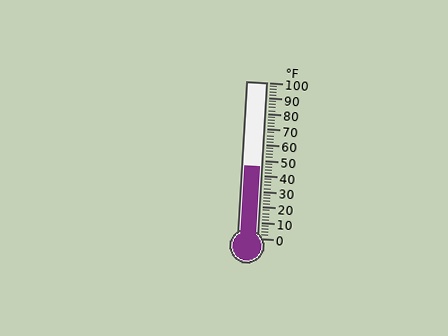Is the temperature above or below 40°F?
The temperature is above 40°F.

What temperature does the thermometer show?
The thermometer shows approximately 46°F.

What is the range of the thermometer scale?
The thermometer scale ranges from 0°F to 100°F.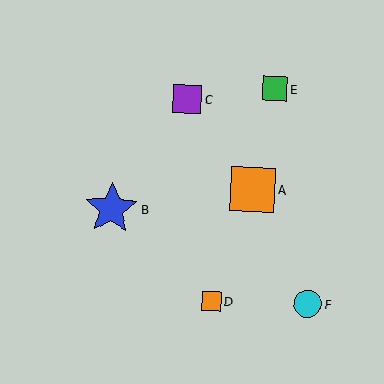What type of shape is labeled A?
Shape A is an orange square.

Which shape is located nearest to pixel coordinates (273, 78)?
The green square (labeled E) at (275, 89) is nearest to that location.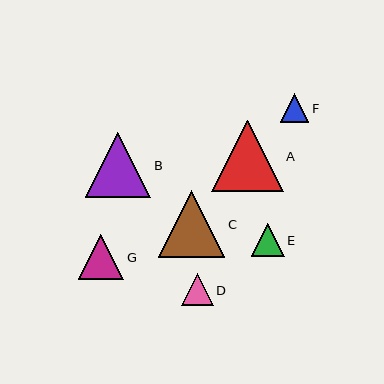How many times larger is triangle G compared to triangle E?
Triangle G is approximately 1.4 times the size of triangle E.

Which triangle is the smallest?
Triangle F is the smallest with a size of approximately 29 pixels.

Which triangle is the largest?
Triangle A is the largest with a size of approximately 72 pixels.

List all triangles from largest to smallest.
From largest to smallest: A, C, B, G, E, D, F.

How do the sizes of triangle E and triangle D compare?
Triangle E and triangle D are approximately the same size.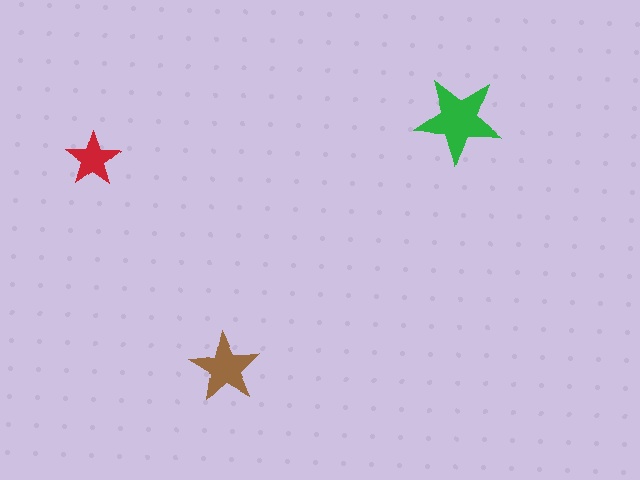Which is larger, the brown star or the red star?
The brown one.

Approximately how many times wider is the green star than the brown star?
About 1.5 times wider.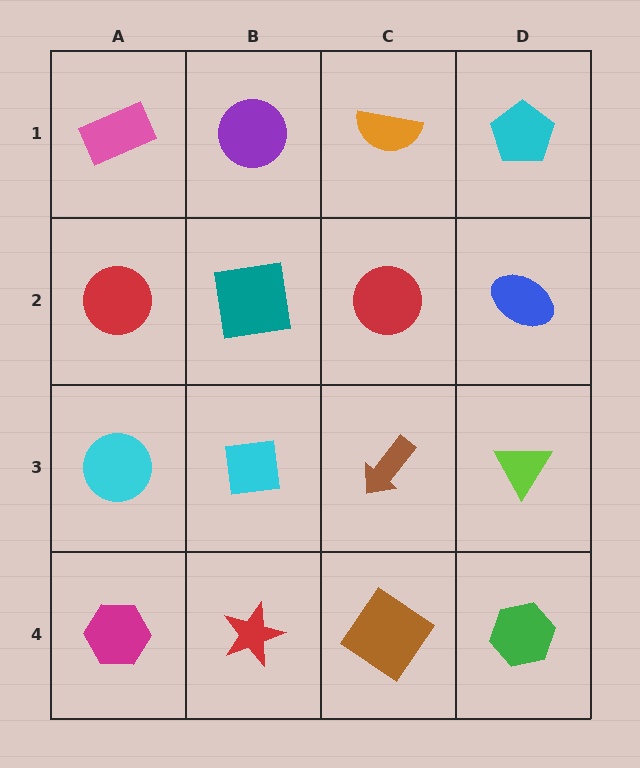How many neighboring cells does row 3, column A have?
3.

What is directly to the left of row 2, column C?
A teal square.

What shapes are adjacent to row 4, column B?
A cyan square (row 3, column B), a magenta hexagon (row 4, column A), a brown diamond (row 4, column C).